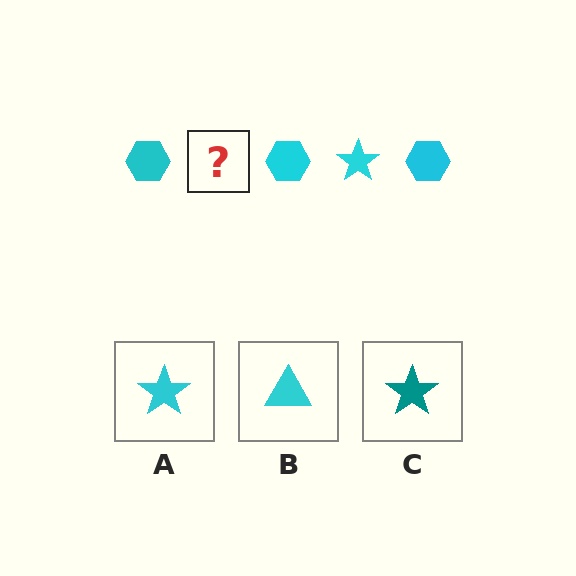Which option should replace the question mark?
Option A.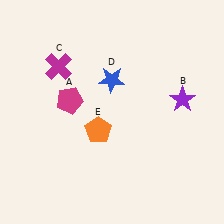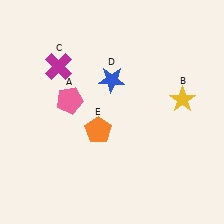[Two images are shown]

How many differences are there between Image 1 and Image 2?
There are 2 differences between the two images.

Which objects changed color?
A changed from magenta to pink. B changed from purple to yellow.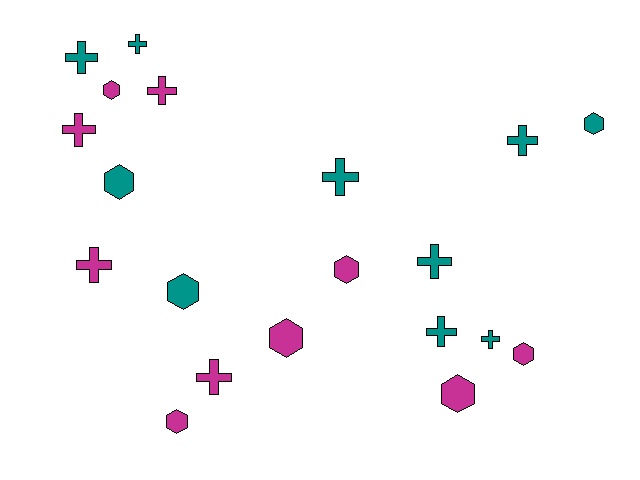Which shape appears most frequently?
Cross, with 11 objects.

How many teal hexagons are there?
There are 3 teal hexagons.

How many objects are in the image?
There are 20 objects.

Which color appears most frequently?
Teal, with 10 objects.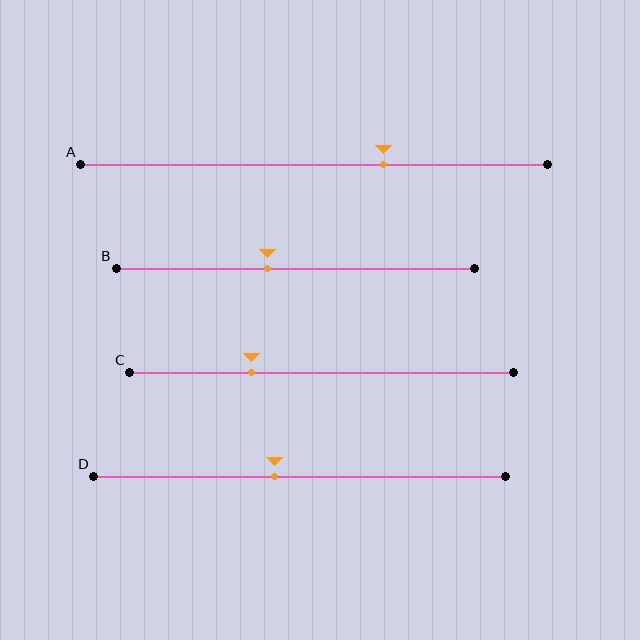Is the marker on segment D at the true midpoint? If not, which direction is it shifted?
No, the marker on segment D is shifted to the left by about 6% of the segment length.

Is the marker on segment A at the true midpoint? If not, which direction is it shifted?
No, the marker on segment A is shifted to the right by about 15% of the segment length.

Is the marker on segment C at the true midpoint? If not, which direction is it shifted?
No, the marker on segment C is shifted to the left by about 18% of the segment length.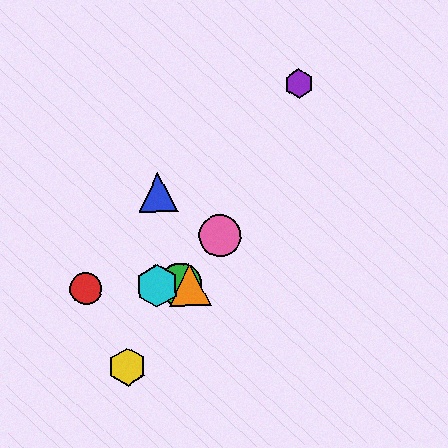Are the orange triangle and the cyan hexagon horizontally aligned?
Yes, both are at y≈285.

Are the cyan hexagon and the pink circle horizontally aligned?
No, the cyan hexagon is at y≈286 and the pink circle is at y≈236.